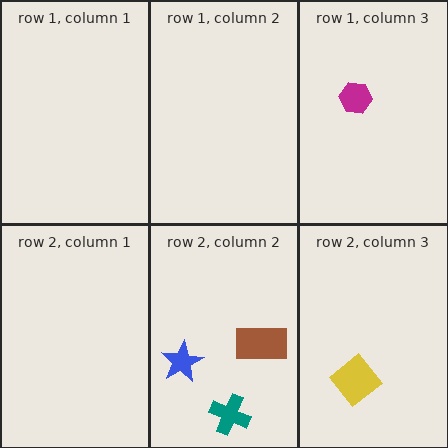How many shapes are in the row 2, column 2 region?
3.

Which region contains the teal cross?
The row 2, column 2 region.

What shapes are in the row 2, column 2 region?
The teal cross, the blue star, the brown rectangle.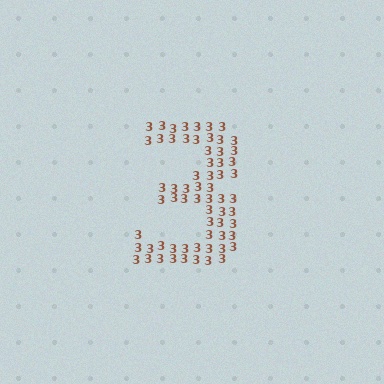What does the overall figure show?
The overall figure shows the digit 3.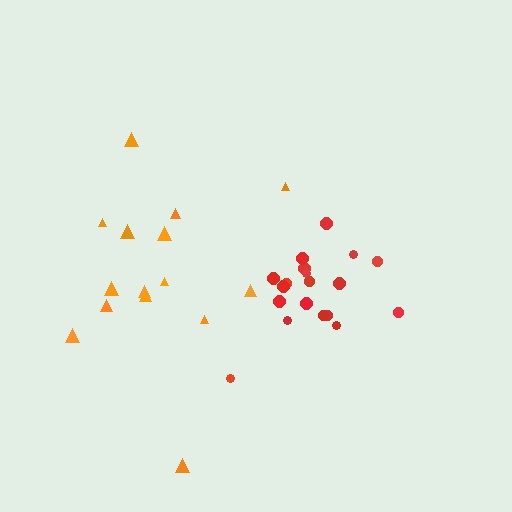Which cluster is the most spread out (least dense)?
Orange.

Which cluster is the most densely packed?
Red.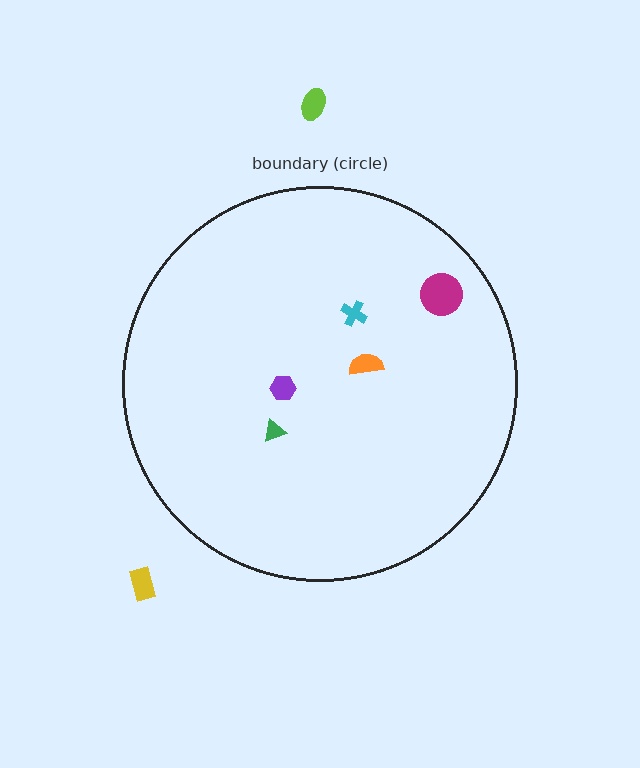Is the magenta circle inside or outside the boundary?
Inside.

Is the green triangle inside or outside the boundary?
Inside.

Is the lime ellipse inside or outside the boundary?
Outside.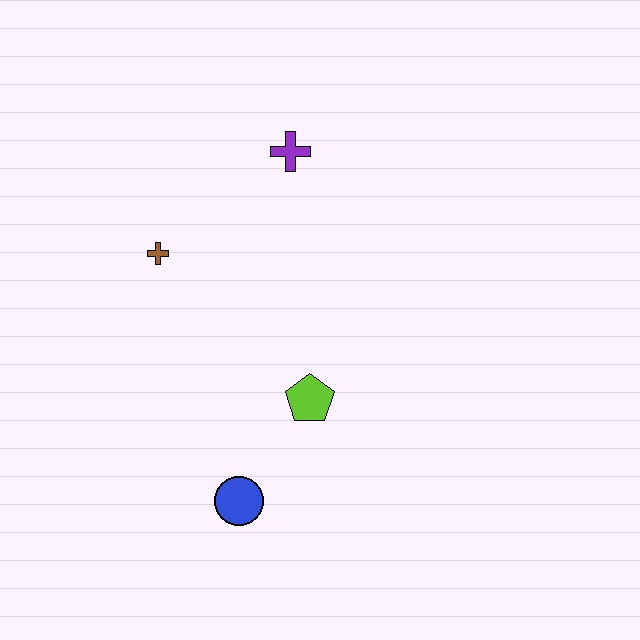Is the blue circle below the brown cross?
Yes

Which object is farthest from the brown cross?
The blue circle is farthest from the brown cross.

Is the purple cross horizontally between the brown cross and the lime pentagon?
Yes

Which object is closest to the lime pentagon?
The blue circle is closest to the lime pentagon.